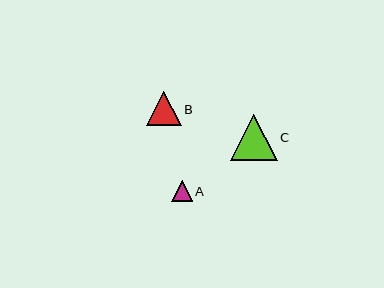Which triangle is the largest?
Triangle C is the largest with a size of approximately 47 pixels.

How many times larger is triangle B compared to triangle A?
Triangle B is approximately 1.7 times the size of triangle A.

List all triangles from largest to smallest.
From largest to smallest: C, B, A.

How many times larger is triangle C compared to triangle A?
Triangle C is approximately 2.2 times the size of triangle A.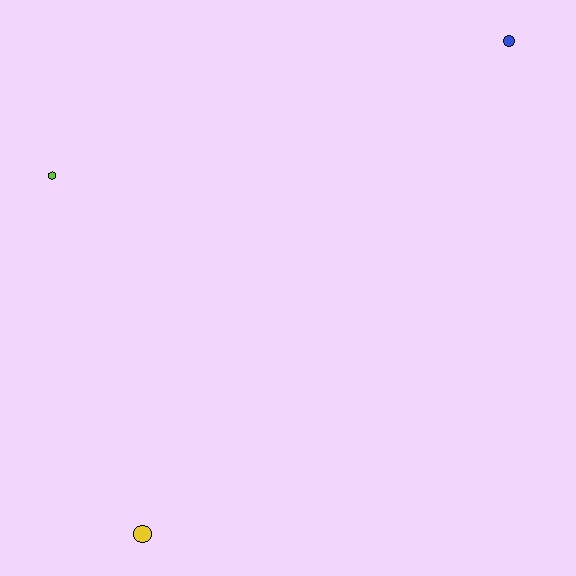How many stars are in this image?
There are no stars.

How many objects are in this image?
There are 3 objects.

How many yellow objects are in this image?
There is 1 yellow object.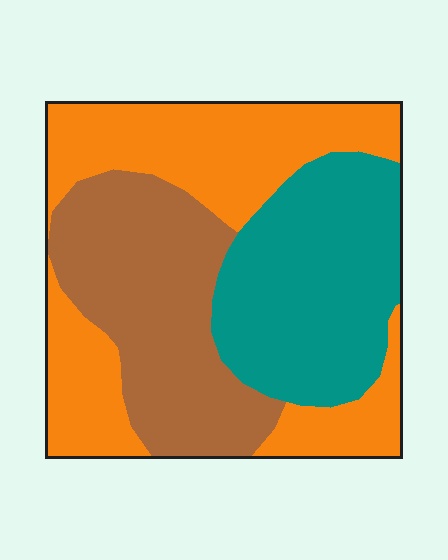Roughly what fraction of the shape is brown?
Brown covers around 30% of the shape.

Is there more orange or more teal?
Orange.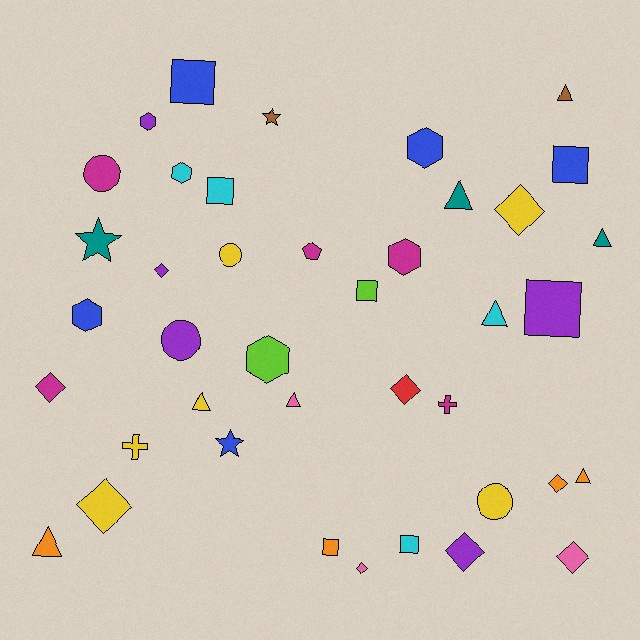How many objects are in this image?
There are 40 objects.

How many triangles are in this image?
There are 8 triangles.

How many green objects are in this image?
There are no green objects.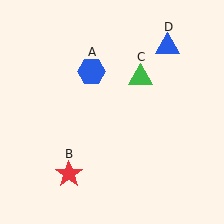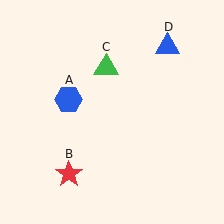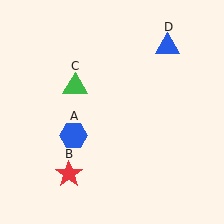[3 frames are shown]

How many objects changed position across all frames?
2 objects changed position: blue hexagon (object A), green triangle (object C).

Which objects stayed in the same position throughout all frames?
Red star (object B) and blue triangle (object D) remained stationary.